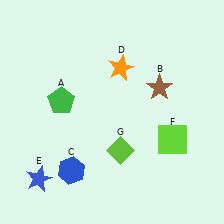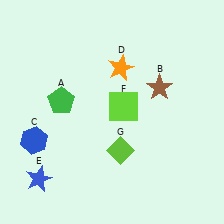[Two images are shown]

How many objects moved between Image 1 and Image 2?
2 objects moved between the two images.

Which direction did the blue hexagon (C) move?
The blue hexagon (C) moved left.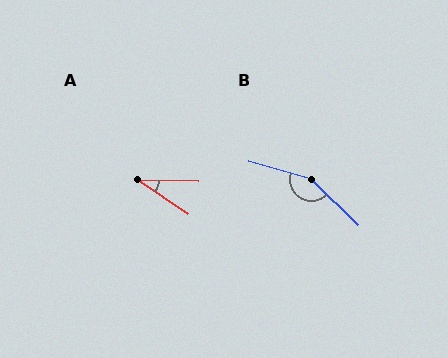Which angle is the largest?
B, at approximately 152 degrees.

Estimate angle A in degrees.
Approximately 33 degrees.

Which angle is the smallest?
A, at approximately 33 degrees.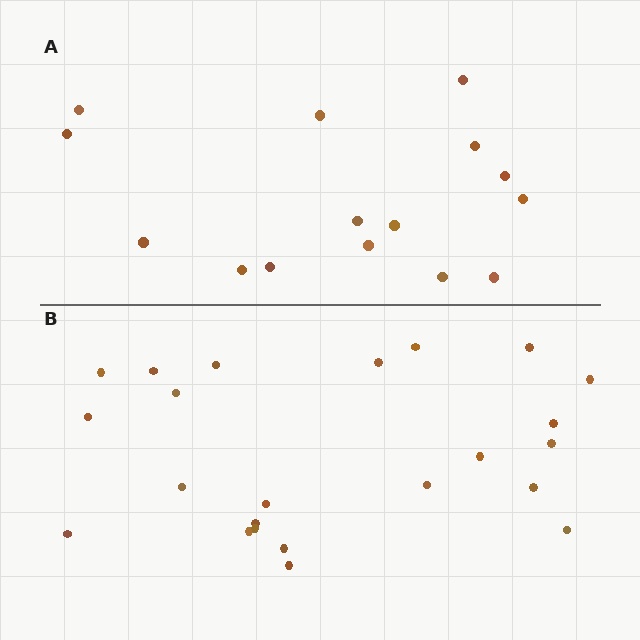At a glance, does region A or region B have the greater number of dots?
Region B (the bottom region) has more dots.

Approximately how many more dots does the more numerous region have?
Region B has roughly 8 or so more dots than region A.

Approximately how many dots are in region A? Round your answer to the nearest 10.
About 20 dots. (The exact count is 15, which rounds to 20.)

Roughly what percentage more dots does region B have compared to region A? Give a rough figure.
About 55% more.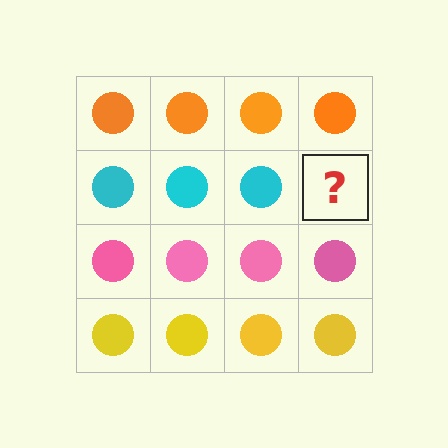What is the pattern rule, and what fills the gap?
The rule is that each row has a consistent color. The gap should be filled with a cyan circle.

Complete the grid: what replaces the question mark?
The question mark should be replaced with a cyan circle.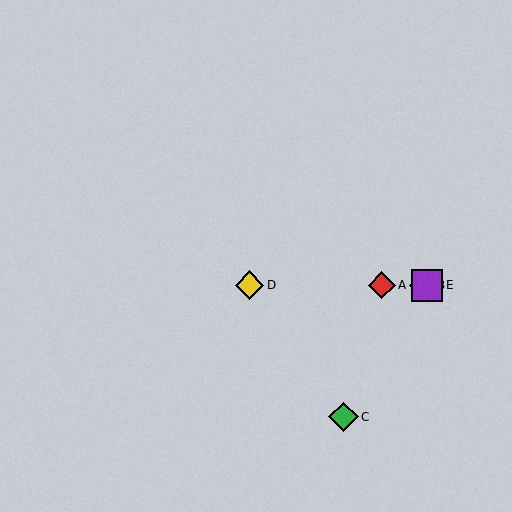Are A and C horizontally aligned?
No, A is at y≈285 and C is at y≈417.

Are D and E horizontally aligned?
Yes, both are at y≈285.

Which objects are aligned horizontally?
Objects A, B, D, E are aligned horizontally.